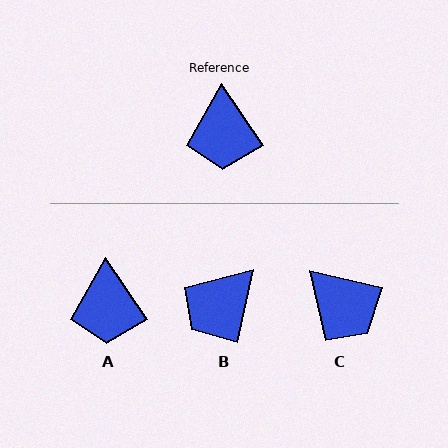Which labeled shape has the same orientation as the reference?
A.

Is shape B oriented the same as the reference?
No, it is off by about 46 degrees.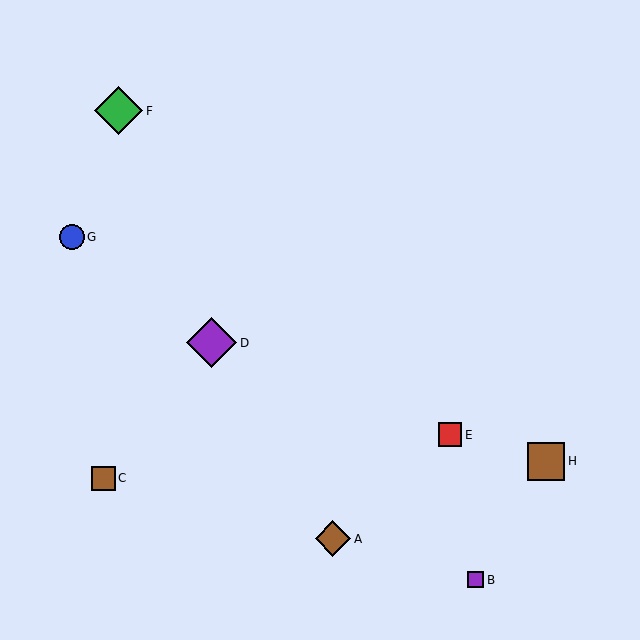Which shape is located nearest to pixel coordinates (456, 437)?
The red square (labeled E) at (450, 435) is nearest to that location.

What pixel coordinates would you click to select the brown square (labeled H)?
Click at (546, 461) to select the brown square H.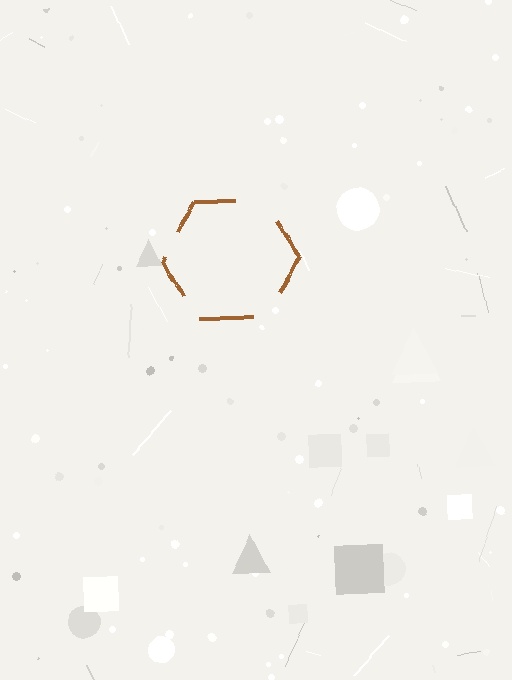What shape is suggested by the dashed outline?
The dashed outline suggests a hexagon.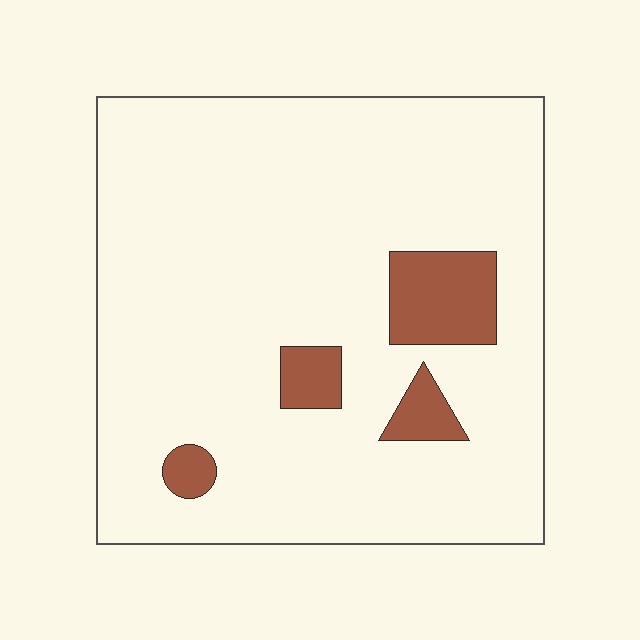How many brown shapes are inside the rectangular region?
4.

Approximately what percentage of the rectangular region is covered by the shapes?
Approximately 10%.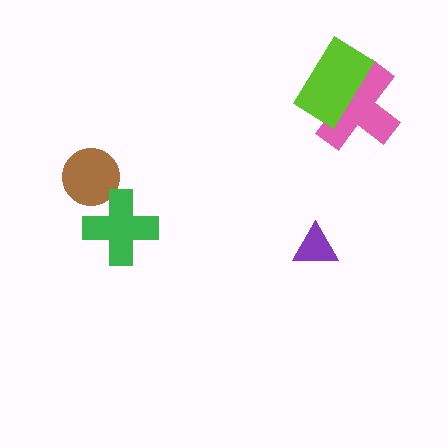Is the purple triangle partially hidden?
No, no other shape covers it.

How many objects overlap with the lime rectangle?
1 object overlaps with the lime rectangle.